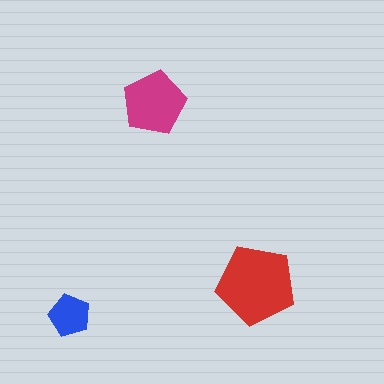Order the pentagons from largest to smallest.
the red one, the magenta one, the blue one.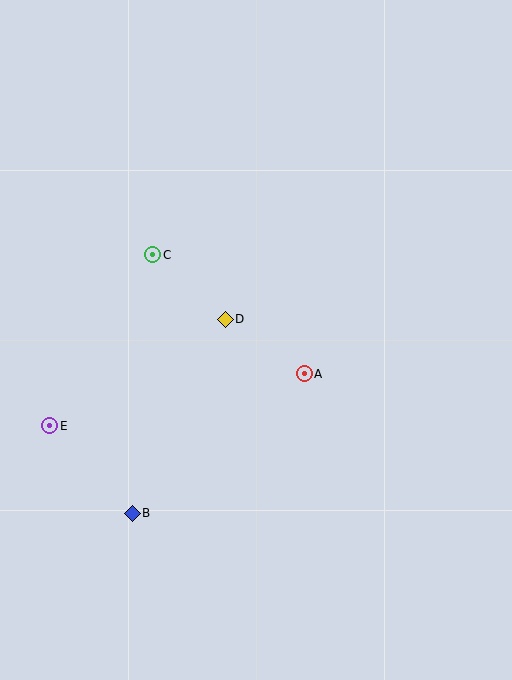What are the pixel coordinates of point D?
Point D is at (225, 319).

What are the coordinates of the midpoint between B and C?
The midpoint between B and C is at (143, 384).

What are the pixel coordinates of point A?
Point A is at (304, 374).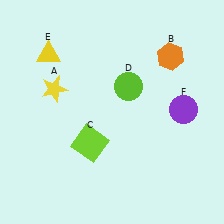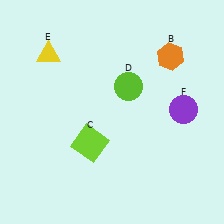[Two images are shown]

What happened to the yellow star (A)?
The yellow star (A) was removed in Image 2. It was in the top-left area of Image 1.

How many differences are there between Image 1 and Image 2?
There is 1 difference between the two images.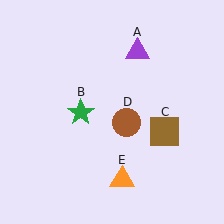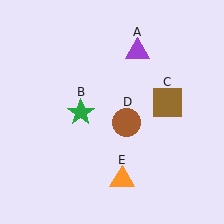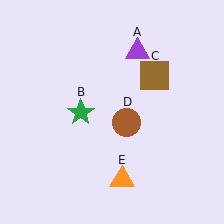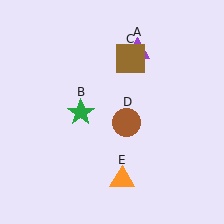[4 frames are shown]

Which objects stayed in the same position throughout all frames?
Purple triangle (object A) and green star (object B) and brown circle (object D) and orange triangle (object E) remained stationary.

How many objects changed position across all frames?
1 object changed position: brown square (object C).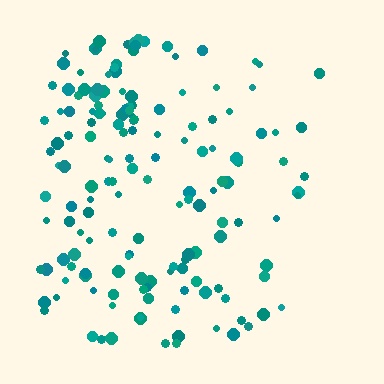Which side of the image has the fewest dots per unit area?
The right.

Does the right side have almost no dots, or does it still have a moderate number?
Still a moderate number, just noticeably fewer than the left.